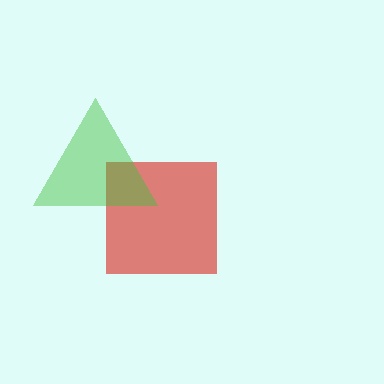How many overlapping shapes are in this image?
There are 2 overlapping shapes in the image.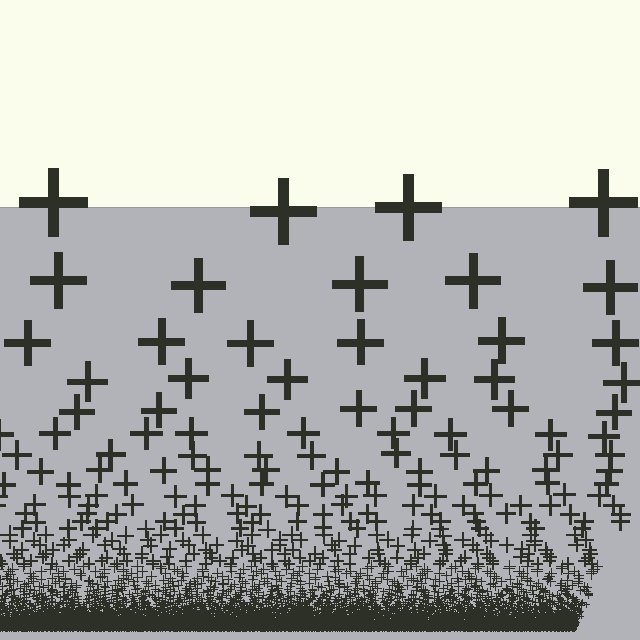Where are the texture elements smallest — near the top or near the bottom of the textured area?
Near the bottom.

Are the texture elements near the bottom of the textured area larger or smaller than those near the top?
Smaller. The gradient is inverted — elements near the bottom are smaller and denser.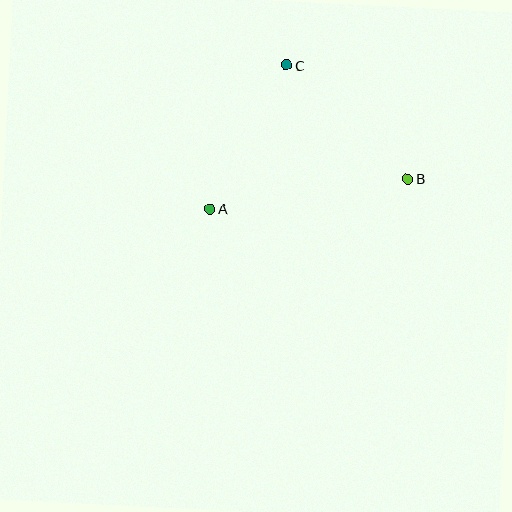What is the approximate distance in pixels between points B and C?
The distance between B and C is approximately 167 pixels.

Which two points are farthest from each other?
Points A and B are farthest from each other.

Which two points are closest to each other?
Points A and C are closest to each other.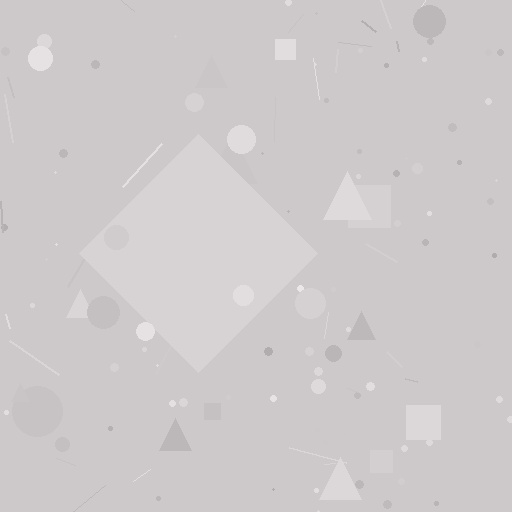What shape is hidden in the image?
A diamond is hidden in the image.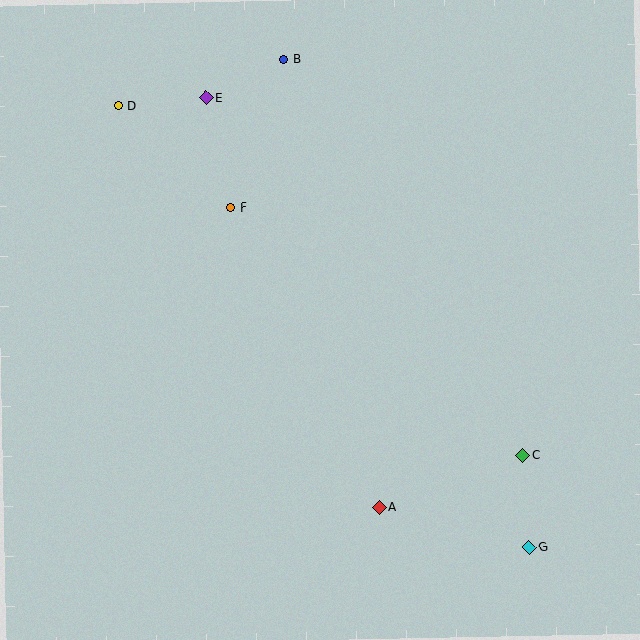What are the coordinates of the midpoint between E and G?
The midpoint between E and G is at (368, 323).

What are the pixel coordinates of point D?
Point D is at (118, 106).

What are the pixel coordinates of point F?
Point F is at (230, 208).